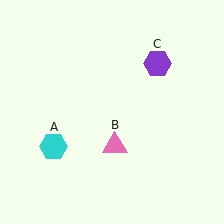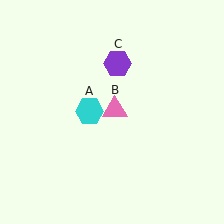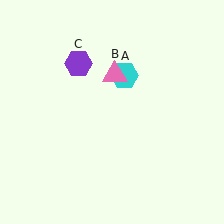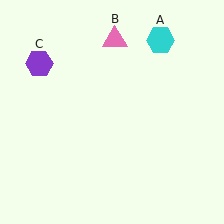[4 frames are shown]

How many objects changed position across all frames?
3 objects changed position: cyan hexagon (object A), pink triangle (object B), purple hexagon (object C).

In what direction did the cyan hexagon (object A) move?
The cyan hexagon (object A) moved up and to the right.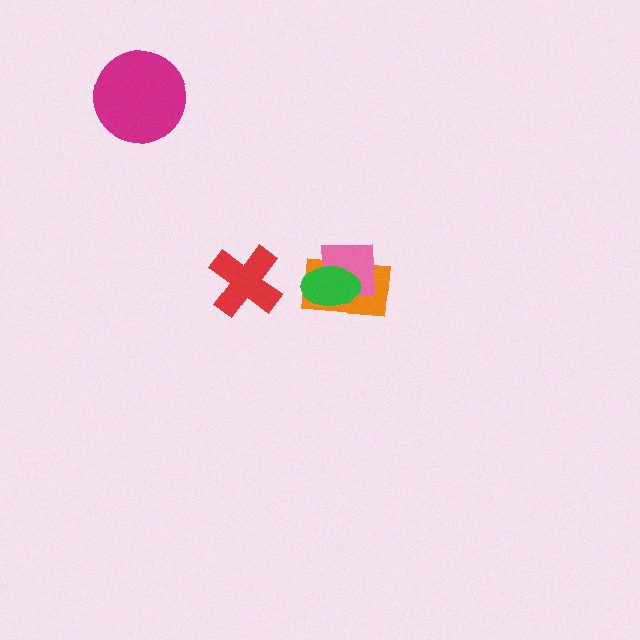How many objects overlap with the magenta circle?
0 objects overlap with the magenta circle.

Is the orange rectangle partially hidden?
Yes, it is partially covered by another shape.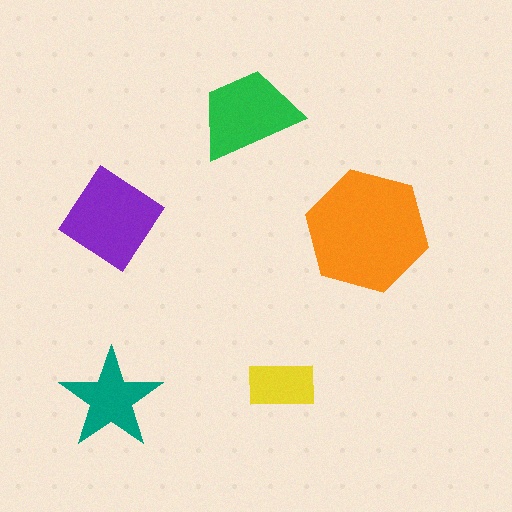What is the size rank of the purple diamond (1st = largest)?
2nd.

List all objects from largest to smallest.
The orange hexagon, the purple diamond, the green trapezoid, the teal star, the yellow rectangle.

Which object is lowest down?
The teal star is bottommost.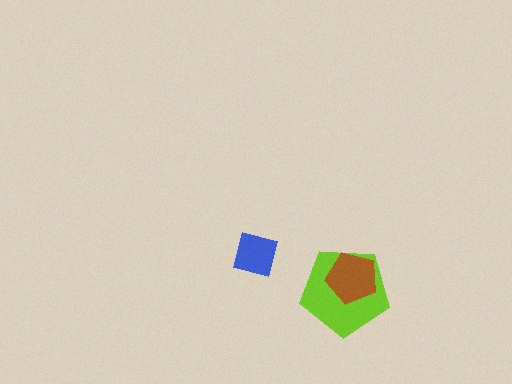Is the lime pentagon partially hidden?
Yes, it is partially covered by another shape.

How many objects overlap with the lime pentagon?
1 object overlaps with the lime pentagon.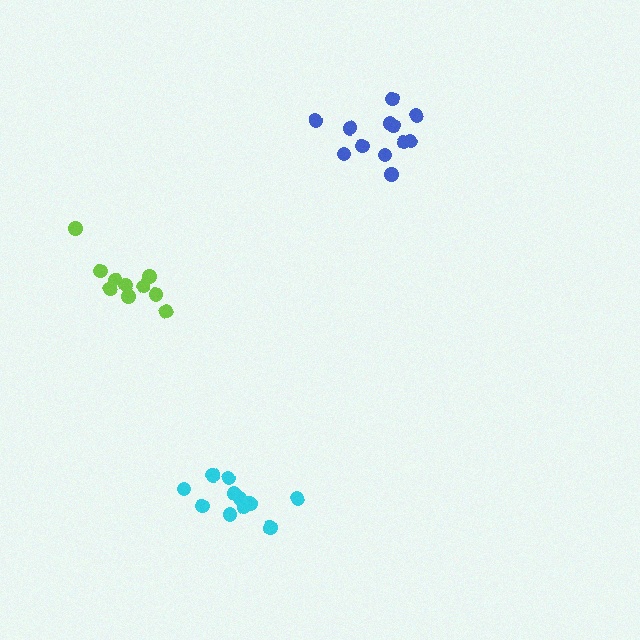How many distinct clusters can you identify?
There are 3 distinct clusters.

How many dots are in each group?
Group 1: 12 dots, Group 2: 12 dots, Group 3: 10 dots (34 total).